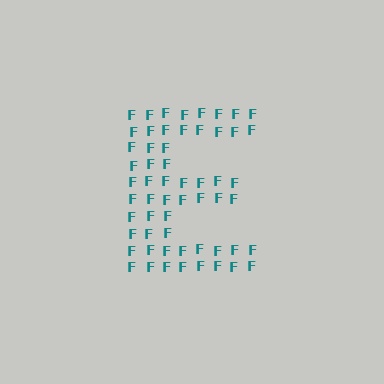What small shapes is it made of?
It is made of small letter F's.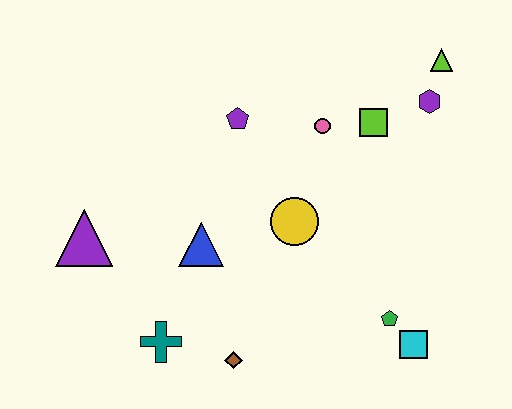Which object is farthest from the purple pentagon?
The cyan square is farthest from the purple pentagon.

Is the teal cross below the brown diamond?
No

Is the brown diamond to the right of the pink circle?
No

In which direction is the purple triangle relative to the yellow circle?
The purple triangle is to the left of the yellow circle.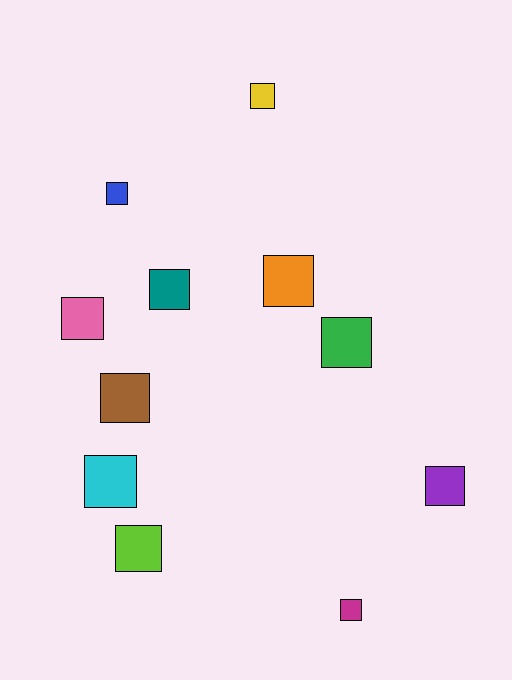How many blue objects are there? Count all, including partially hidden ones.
There is 1 blue object.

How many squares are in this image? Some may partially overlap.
There are 11 squares.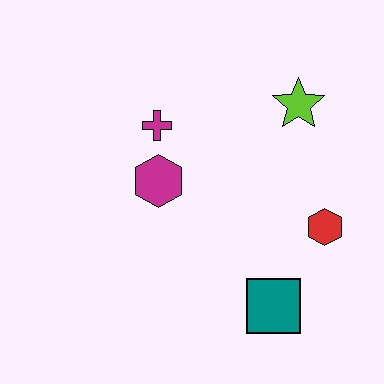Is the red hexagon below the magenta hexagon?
Yes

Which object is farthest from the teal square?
The magenta cross is farthest from the teal square.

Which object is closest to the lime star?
The red hexagon is closest to the lime star.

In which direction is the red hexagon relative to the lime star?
The red hexagon is below the lime star.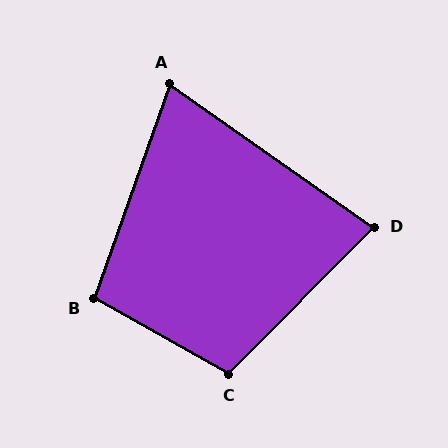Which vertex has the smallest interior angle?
A, at approximately 75 degrees.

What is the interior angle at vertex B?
Approximately 100 degrees (obtuse).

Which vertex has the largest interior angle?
C, at approximately 105 degrees.